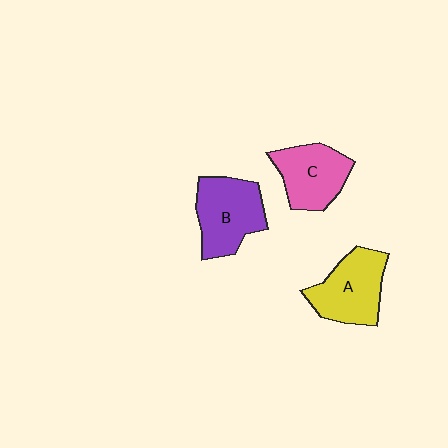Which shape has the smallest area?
Shape C (pink).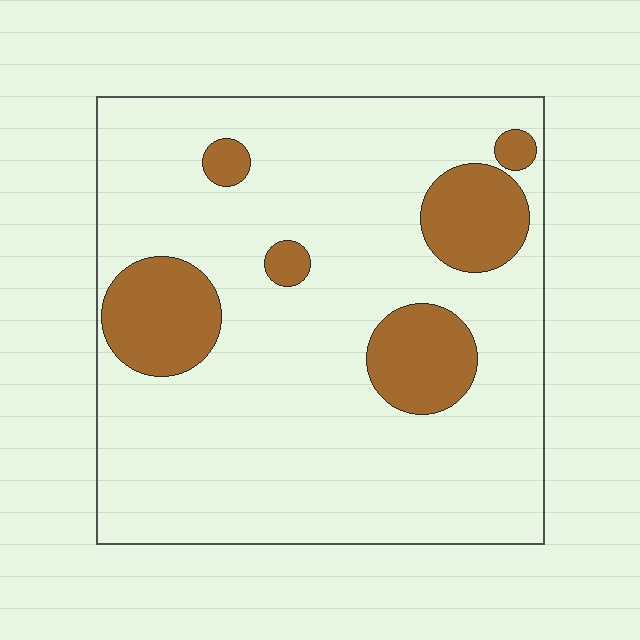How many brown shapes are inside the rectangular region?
6.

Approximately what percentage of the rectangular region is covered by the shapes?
Approximately 20%.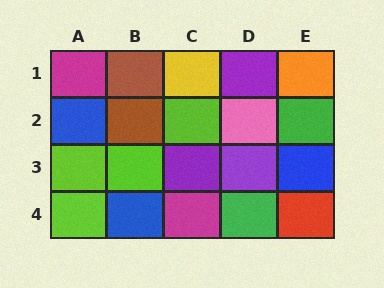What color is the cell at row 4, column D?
Green.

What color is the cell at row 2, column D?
Pink.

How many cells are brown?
2 cells are brown.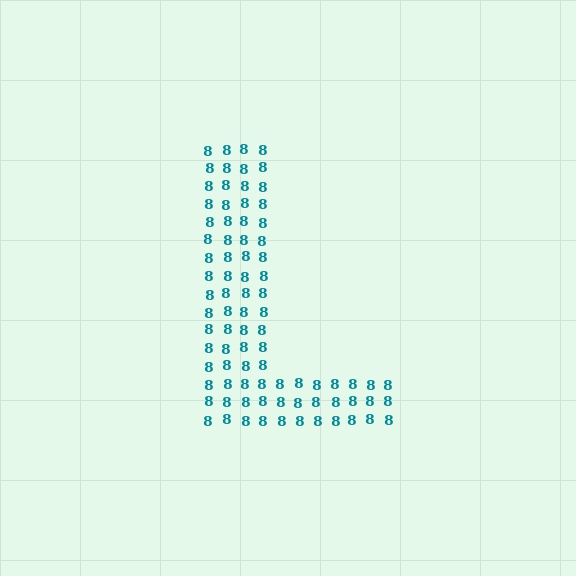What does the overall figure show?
The overall figure shows the letter L.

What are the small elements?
The small elements are digit 8's.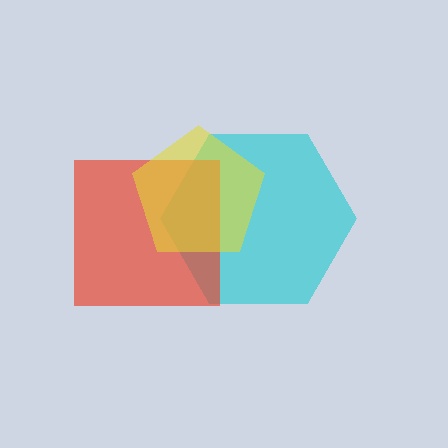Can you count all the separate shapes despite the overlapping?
Yes, there are 3 separate shapes.